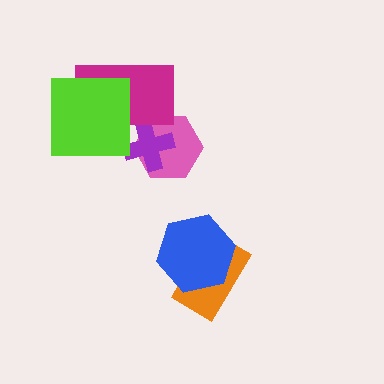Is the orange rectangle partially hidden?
Yes, it is partially covered by another shape.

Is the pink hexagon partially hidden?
Yes, it is partially covered by another shape.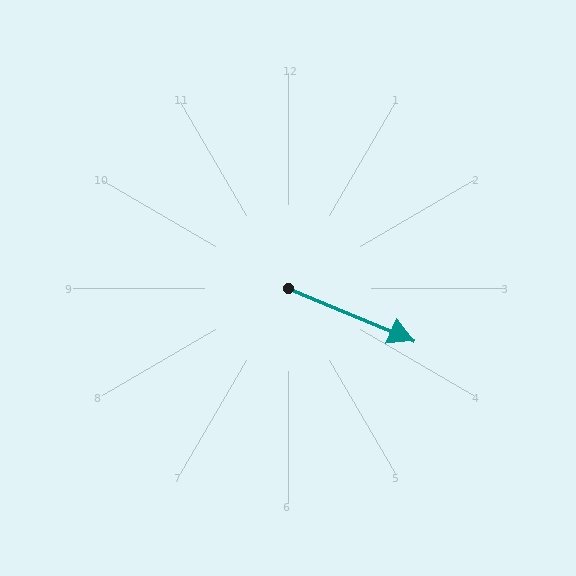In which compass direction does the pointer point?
Southeast.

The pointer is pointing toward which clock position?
Roughly 4 o'clock.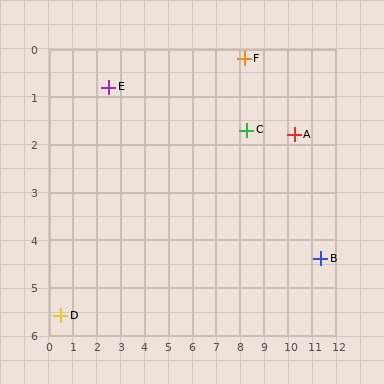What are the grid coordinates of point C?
Point C is at approximately (8.3, 1.7).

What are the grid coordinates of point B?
Point B is at approximately (11.4, 4.4).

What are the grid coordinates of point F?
Point F is at approximately (8.2, 0.2).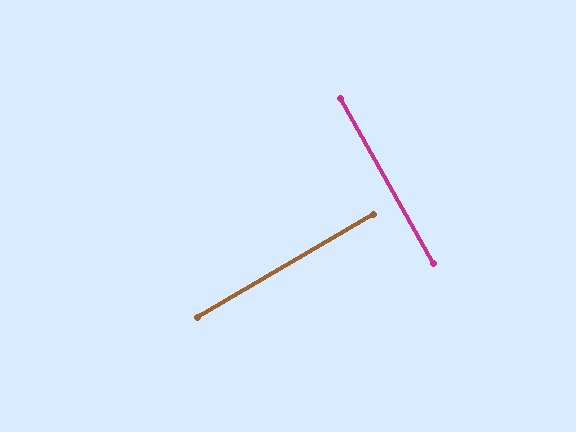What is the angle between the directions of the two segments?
Approximately 89 degrees.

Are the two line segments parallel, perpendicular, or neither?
Perpendicular — they meet at approximately 89°.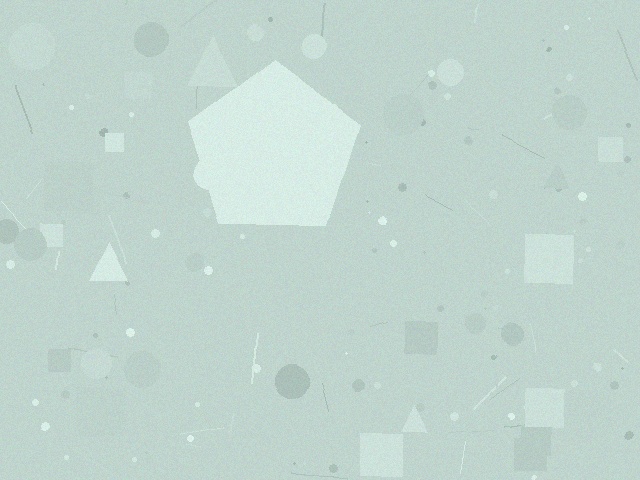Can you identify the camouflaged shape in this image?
The camouflaged shape is a pentagon.